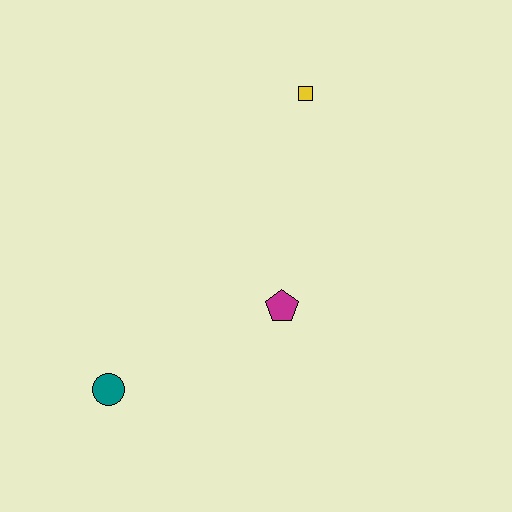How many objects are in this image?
There are 3 objects.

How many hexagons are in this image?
There are no hexagons.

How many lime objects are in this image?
There are no lime objects.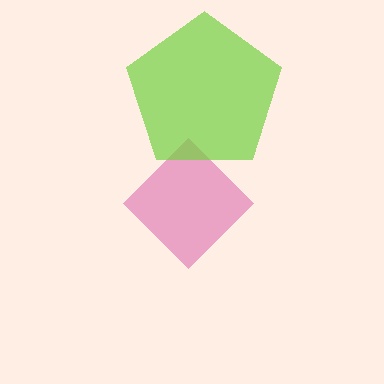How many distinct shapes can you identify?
There are 2 distinct shapes: a magenta diamond, a lime pentagon.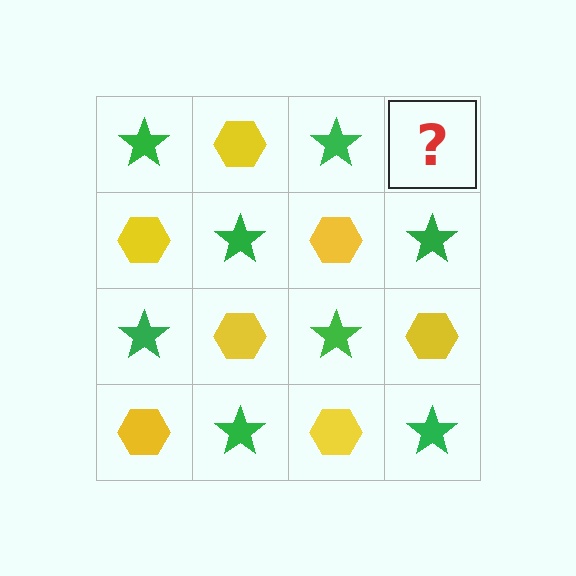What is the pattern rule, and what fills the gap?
The rule is that it alternates green star and yellow hexagon in a checkerboard pattern. The gap should be filled with a yellow hexagon.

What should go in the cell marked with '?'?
The missing cell should contain a yellow hexagon.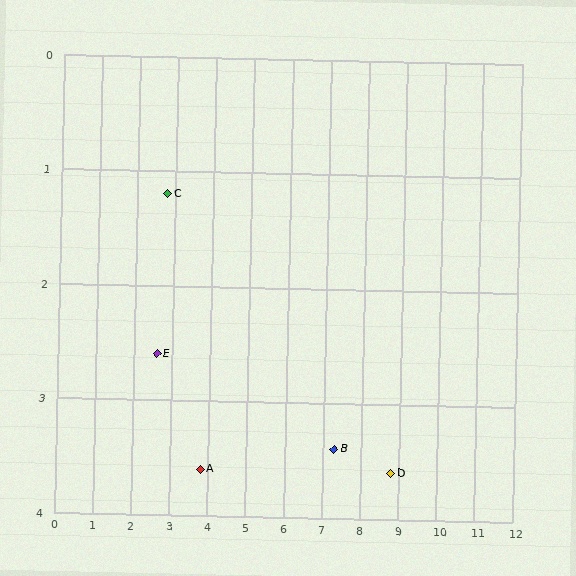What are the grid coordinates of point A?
Point A is at approximately (3.8, 3.6).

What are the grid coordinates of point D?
Point D is at approximately (8.8, 3.6).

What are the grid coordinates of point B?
Point B is at approximately (7.3, 3.4).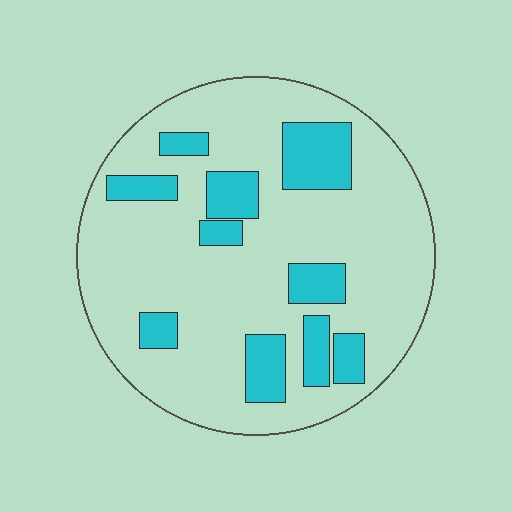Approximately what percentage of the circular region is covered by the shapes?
Approximately 20%.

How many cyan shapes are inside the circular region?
10.